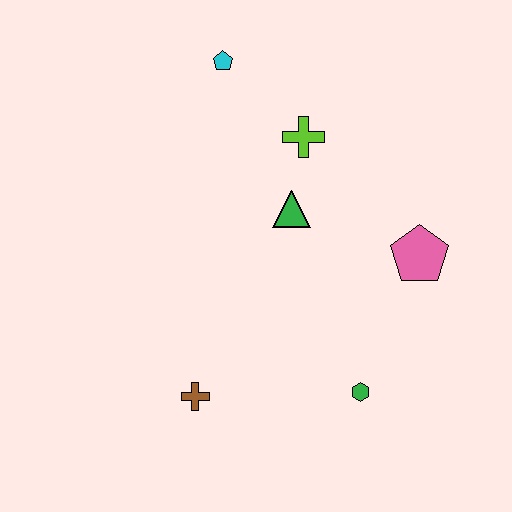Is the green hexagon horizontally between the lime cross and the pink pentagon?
Yes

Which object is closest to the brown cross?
The green hexagon is closest to the brown cross.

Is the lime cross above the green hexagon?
Yes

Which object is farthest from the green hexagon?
The cyan pentagon is farthest from the green hexagon.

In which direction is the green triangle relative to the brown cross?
The green triangle is above the brown cross.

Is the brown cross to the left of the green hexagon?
Yes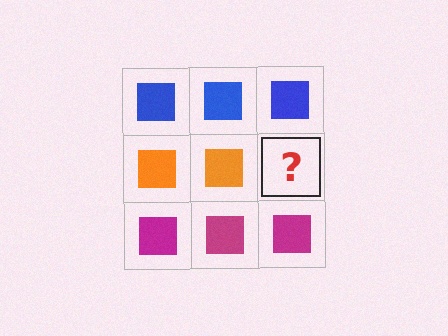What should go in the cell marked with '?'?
The missing cell should contain an orange square.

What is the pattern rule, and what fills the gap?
The rule is that each row has a consistent color. The gap should be filled with an orange square.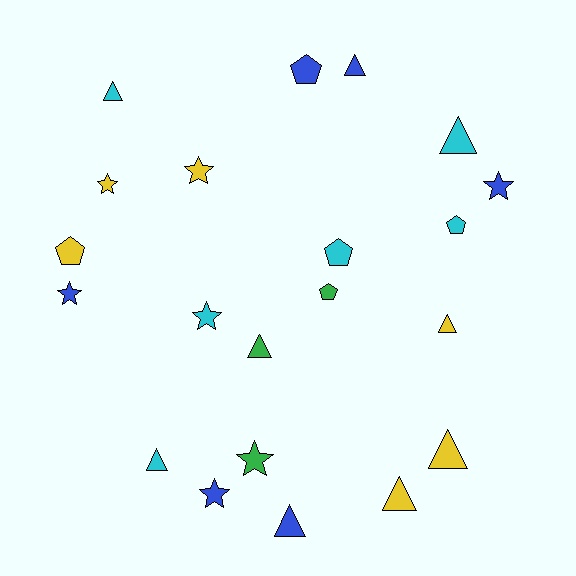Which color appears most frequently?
Yellow, with 6 objects.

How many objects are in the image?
There are 21 objects.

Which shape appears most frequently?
Triangle, with 9 objects.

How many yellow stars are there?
There are 2 yellow stars.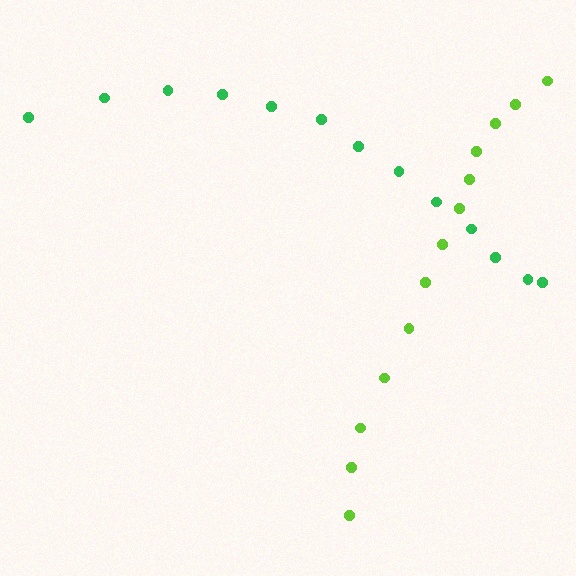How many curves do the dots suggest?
There are 2 distinct paths.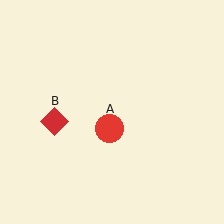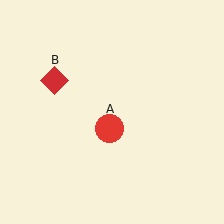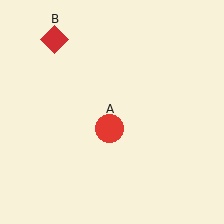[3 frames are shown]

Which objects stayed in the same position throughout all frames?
Red circle (object A) remained stationary.